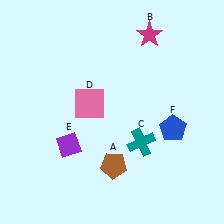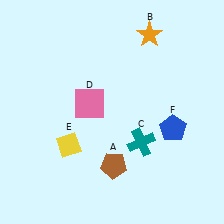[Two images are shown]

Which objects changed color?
B changed from magenta to orange. E changed from purple to yellow.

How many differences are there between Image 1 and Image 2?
There are 2 differences between the two images.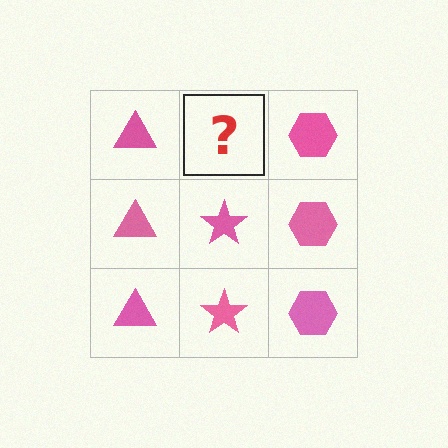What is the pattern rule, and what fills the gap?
The rule is that each column has a consistent shape. The gap should be filled with a pink star.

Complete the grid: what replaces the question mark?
The question mark should be replaced with a pink star.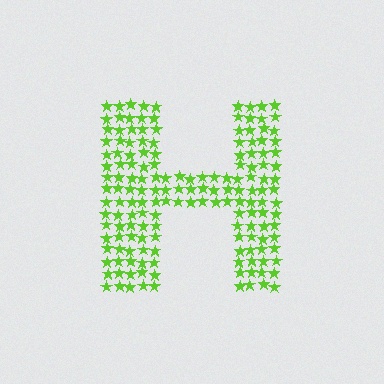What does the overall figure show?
The overall figure shows the letter H.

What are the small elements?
The small elements are stars.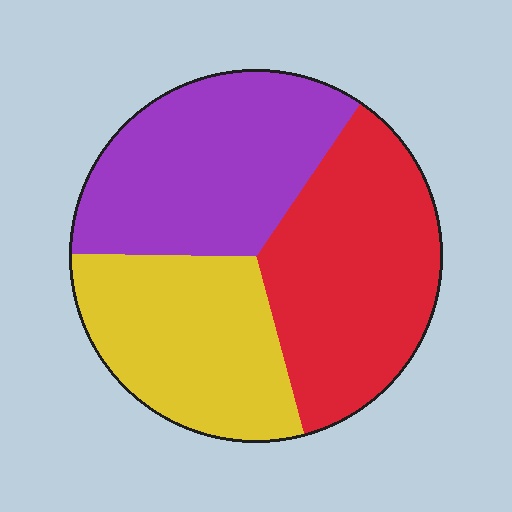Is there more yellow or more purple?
Purple.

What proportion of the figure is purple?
Purple covers 34% of the figure.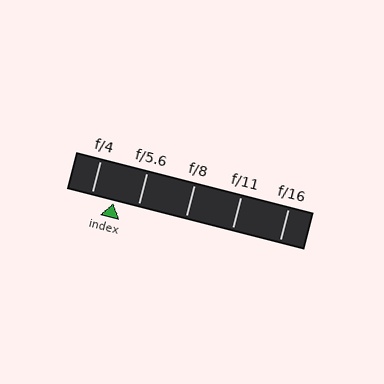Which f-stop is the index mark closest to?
The index mark is closest to f/4.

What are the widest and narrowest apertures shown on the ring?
The widest aperture shown is f/4 and the narrowest is f/16.